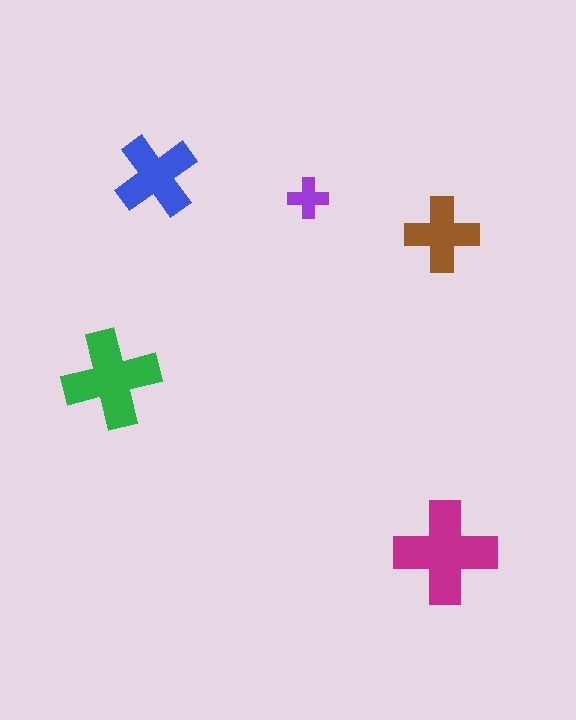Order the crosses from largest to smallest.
the magenta one, the green one, the blue one, the brown one, the purple one.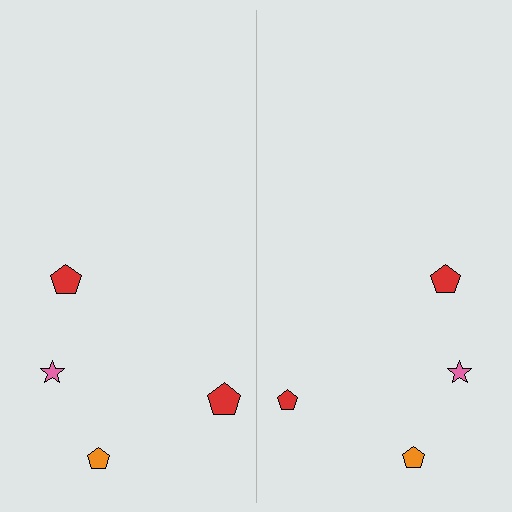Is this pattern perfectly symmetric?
No, the pattern is not perfectly symmetric. The red pentagon on the right side has a different size than its mirror counterpart.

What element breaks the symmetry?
The red pentagon on the right side has a different size than its mirror counterpart.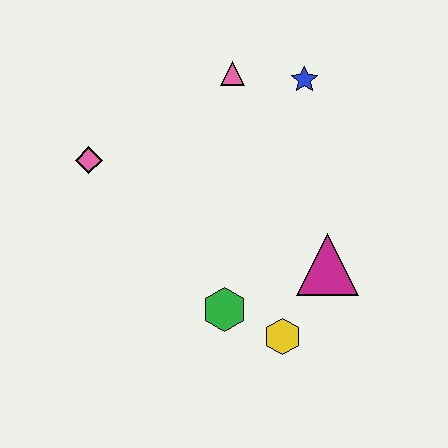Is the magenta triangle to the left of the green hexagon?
No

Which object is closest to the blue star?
The pink triangle is closest to the blue star.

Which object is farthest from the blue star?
The yellow hexagon is farthest from the blue star.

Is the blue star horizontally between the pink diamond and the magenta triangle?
Yes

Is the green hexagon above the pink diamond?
No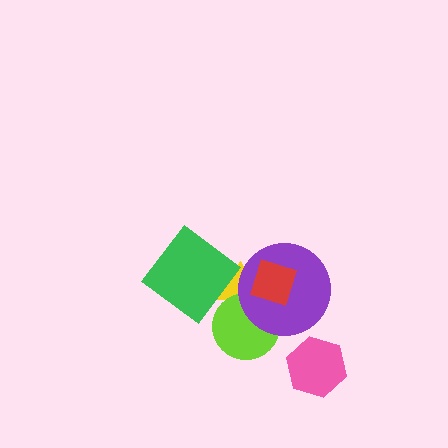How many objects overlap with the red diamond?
3 objects overlap with the red diamond.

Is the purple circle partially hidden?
Yes, it is partially covered by another shape.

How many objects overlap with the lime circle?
3 objects overlap with the lime circle.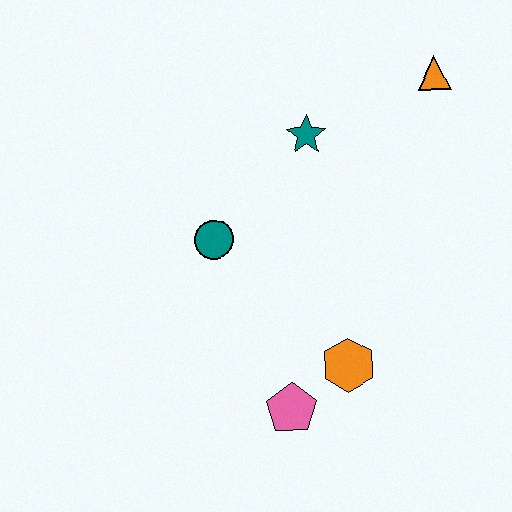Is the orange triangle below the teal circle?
No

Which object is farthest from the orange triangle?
The pink pentagon is farthest from the orange triangle.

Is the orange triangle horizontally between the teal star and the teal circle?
No